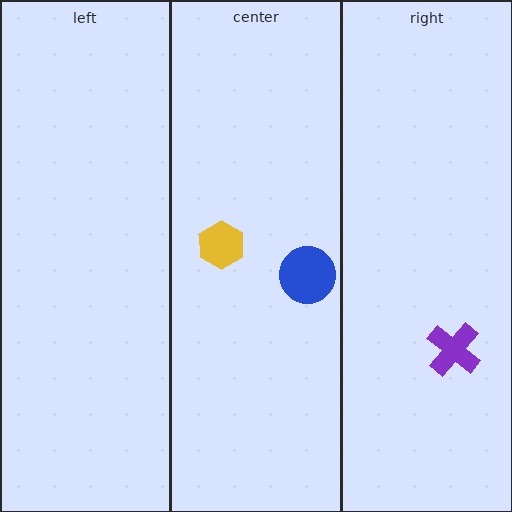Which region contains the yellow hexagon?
The center region.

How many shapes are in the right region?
1.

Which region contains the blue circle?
The center region.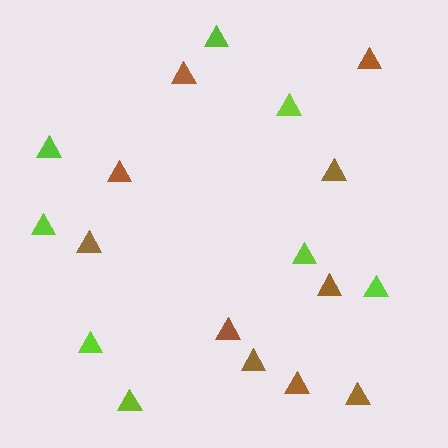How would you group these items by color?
There are 2 groups: one group of brown triangles (10) and one group of lime triangles (8).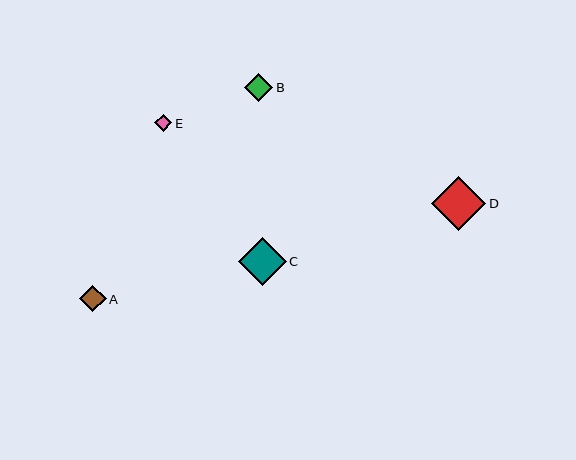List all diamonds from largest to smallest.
From largest to smallest: D, C, B, A, E.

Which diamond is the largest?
Diamond D is the largest with a size of approximately 54 pixels.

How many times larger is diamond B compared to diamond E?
Diamond B is approximately 1.7 times the size of diamond E.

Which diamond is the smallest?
Diamond E is the smallest with a size of approximately 17 pixels.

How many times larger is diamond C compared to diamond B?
Diamond C is approximately 1.7 times the size of diamond B.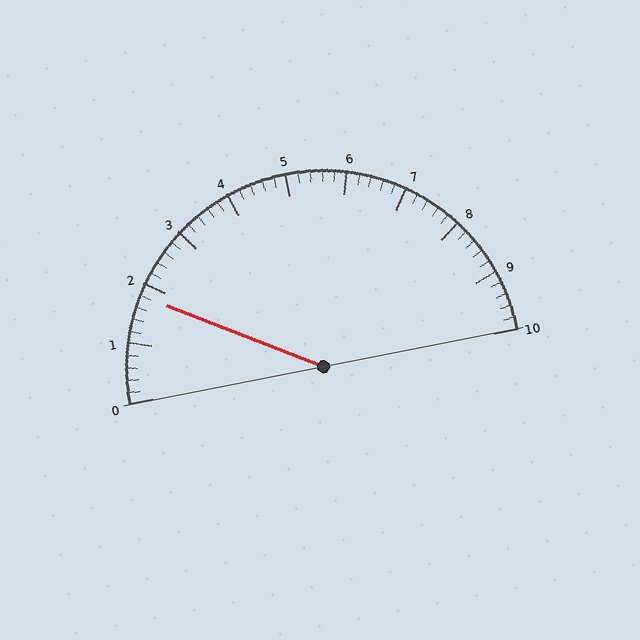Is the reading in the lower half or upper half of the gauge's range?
The reading is in the lower half of the range (0 to 10).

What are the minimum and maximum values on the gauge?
The gauge ranges from 0 to 10.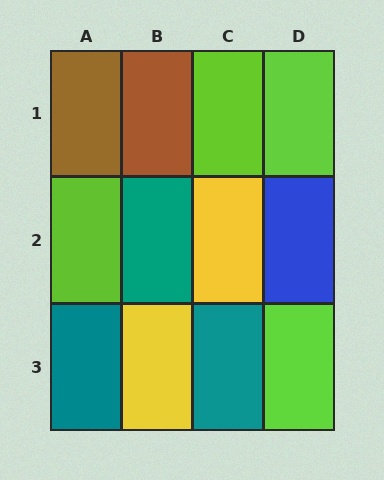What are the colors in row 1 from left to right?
Brown, brown, lime, lime.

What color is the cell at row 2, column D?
Blue.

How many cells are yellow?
2 cells are yellow.